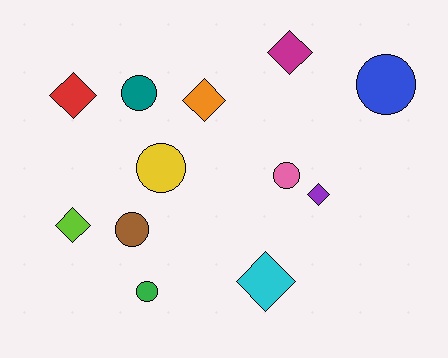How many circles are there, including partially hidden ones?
There are 6 circles.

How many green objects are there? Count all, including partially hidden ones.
There is 1 green object.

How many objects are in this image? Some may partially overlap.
There are 12 objects.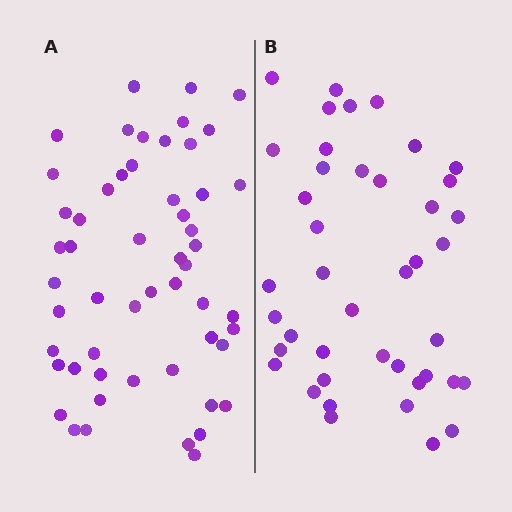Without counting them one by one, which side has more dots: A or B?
Region A (the left region) has more dots.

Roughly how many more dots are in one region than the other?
Region A has roughly 12 or so more dots than region B.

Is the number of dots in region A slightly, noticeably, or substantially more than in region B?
Region A has noticeably more, but not dramatically so. The ratio is roughly 1.3 to 1.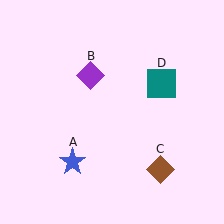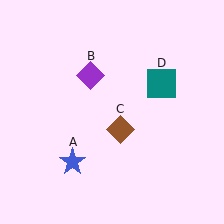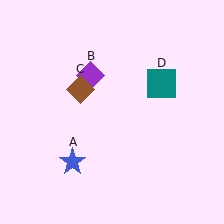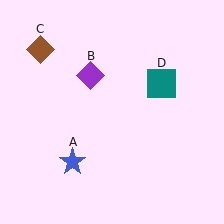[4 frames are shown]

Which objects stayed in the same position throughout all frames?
Blue star (object A) and purple diamond (object B) and teal square (object D) remained stationary.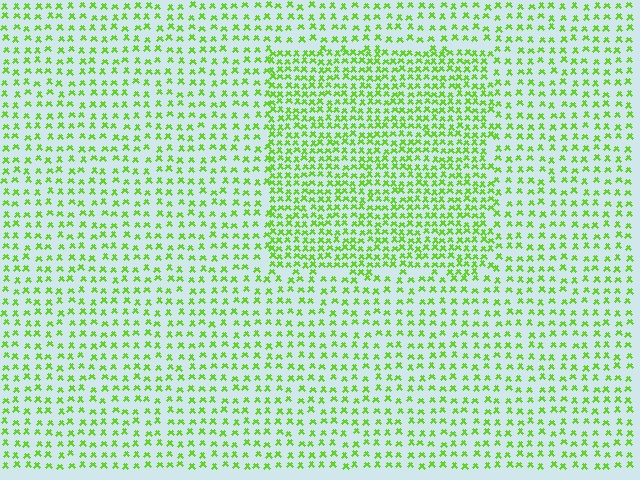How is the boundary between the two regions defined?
The boundary is defined by a change in element density (approximately 1.8x ratio). All elements are the same color, size, and shape.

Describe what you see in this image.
The image contains small lime elements arranged at two different densities. A rectangle-shaped region is visible where the elements are more densely packed than the surrounding area.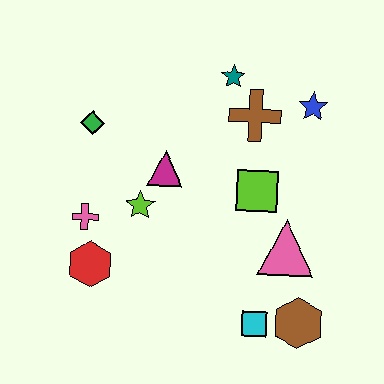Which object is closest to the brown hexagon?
The cyan square is closest to the brown hexagon.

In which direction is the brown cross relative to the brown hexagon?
The brown cross is above the brown hexagon.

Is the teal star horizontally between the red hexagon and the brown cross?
Yes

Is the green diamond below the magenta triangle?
No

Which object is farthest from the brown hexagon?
The green diamond is farthest from the brown hexagon.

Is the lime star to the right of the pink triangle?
No